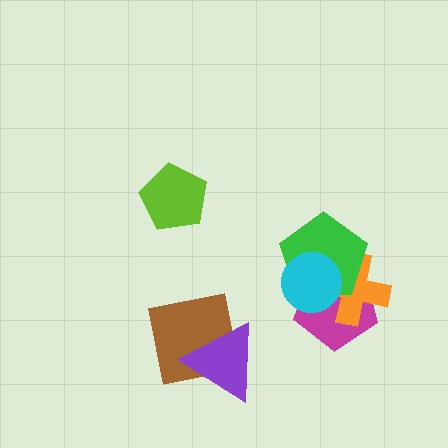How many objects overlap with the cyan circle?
3 objects overlap with the cyan circle.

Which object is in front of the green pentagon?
The cyan circle is in front of the green pentagon.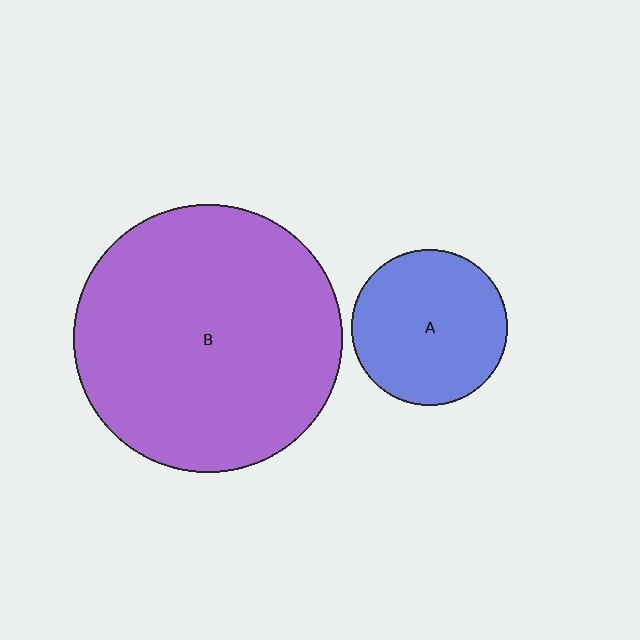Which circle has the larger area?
Circle B (purple).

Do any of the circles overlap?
No, none of the circles overlap.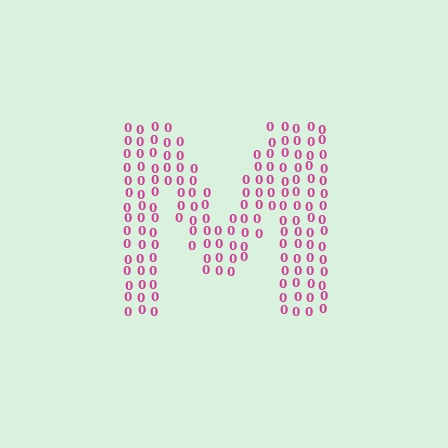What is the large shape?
The large shape is the letter M.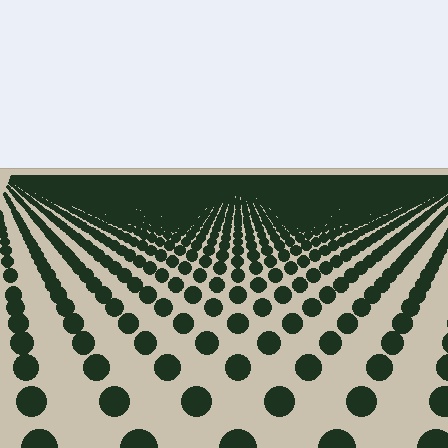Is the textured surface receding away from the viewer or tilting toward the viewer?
The surface is receding away from the viewer. Texture elements get smaller and denser toward the top.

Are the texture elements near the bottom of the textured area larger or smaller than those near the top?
Larger. Near the bottom, elements are closer to the viewer and appear at a bigger on-screen size.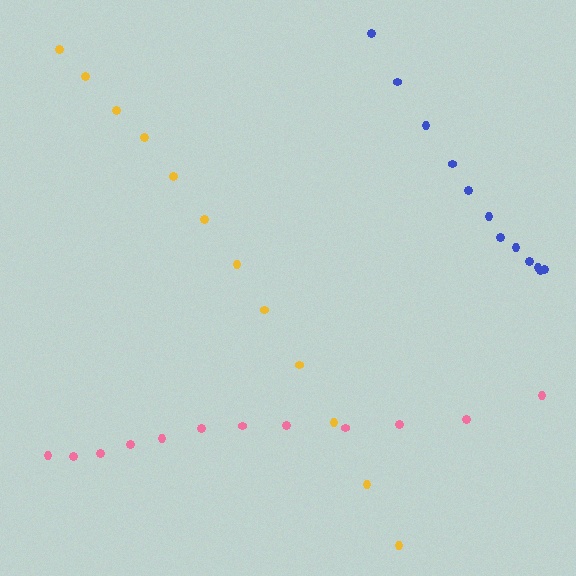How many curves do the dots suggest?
There are 3 distinct paths.